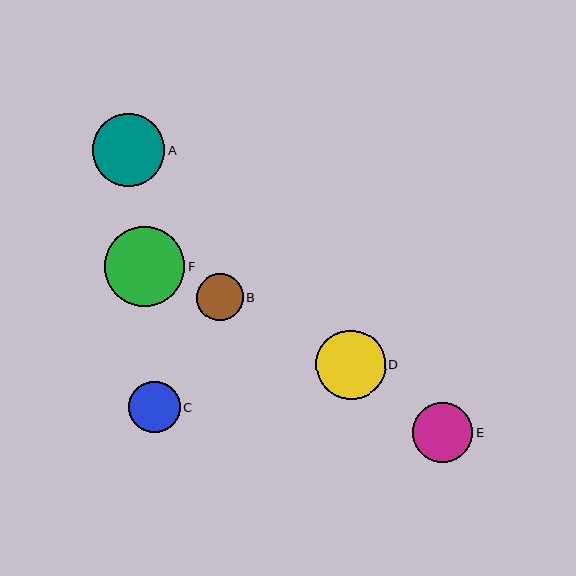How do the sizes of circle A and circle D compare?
Circle A and circle D are approximately the same size.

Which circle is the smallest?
Circle B is the smallest with a size of approximately 47 pixels.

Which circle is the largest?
Circle F is the largest with a size of approximately 80 pixels.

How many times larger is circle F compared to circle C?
Circle F is approximately 1.6 times the size of circle C.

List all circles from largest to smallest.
From largest to smallest: F, A, D, E, C, B.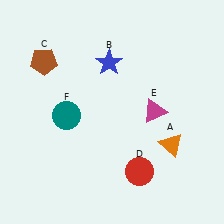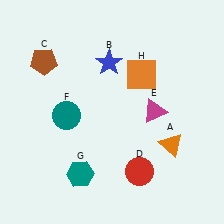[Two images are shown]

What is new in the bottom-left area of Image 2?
A teal hexagon (G) was added in the bottom-left area of Image 2.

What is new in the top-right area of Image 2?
An orange square (H) was added in the top-right area of Image 2.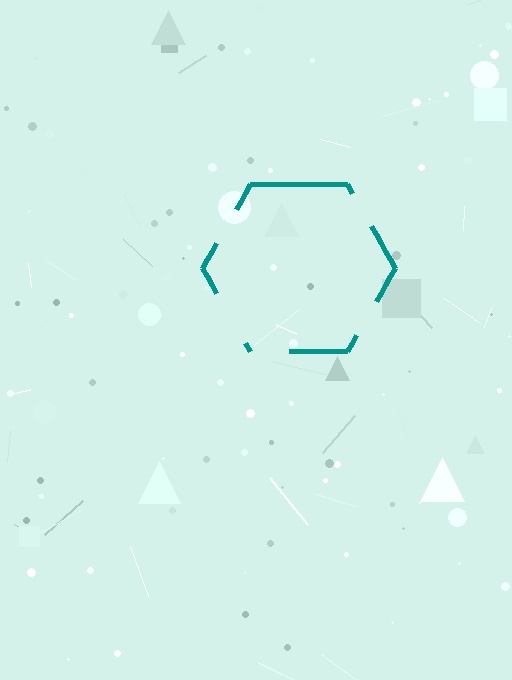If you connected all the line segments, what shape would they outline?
They would outline a hexagon.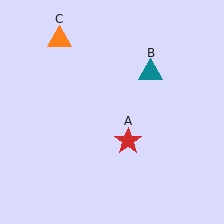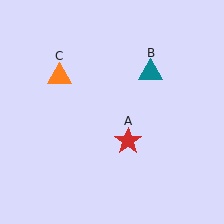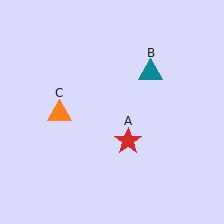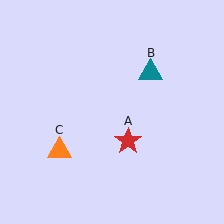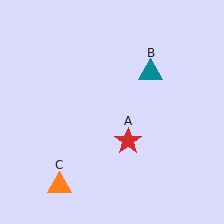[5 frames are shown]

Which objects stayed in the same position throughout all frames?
Red star (object A) and teal triangle (object B) remained stationary.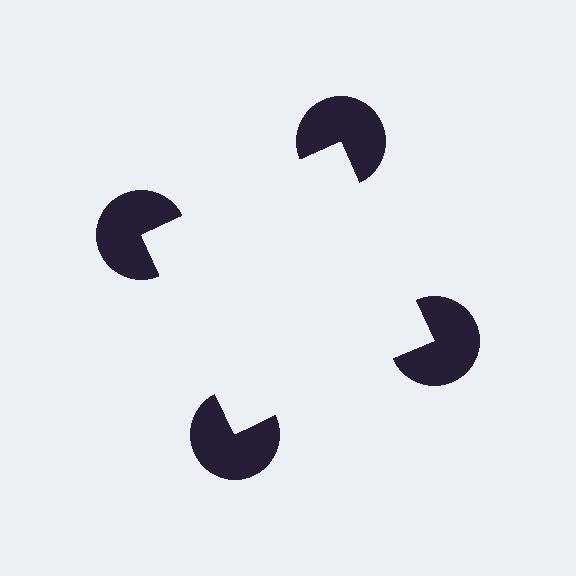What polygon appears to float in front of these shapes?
An illusory square — its edges are inferred from the aligned wedge cuts in the pac-man discs, not physically drawn.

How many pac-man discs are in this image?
There are 4 — one at each vertex of the illusory square.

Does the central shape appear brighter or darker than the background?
It typically appears slightly brighter than the background, even though no actual brightness change is drawn.